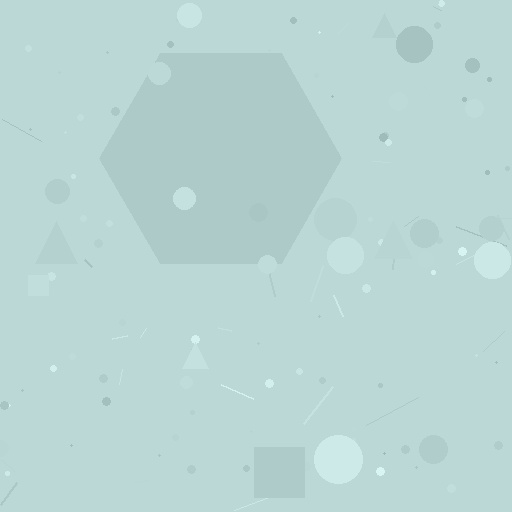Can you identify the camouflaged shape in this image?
The camouflaged shape is a hexagon.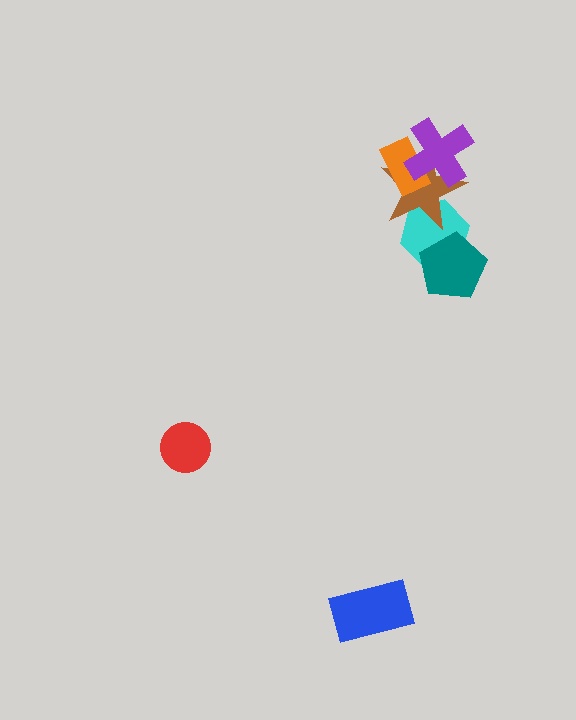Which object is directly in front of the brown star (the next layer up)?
The orange rectangle is directly in front of the brown star.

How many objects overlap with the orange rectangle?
2 objects overlap with the orange rectangle.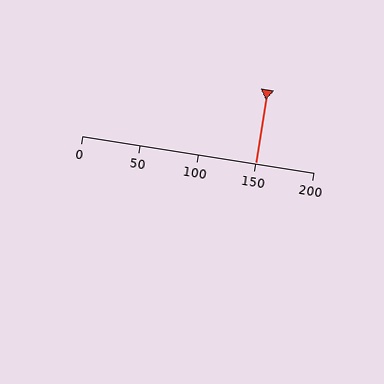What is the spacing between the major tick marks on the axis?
The major ticks are spaced 50 apart.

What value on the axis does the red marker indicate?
The marker indicates approximately 150.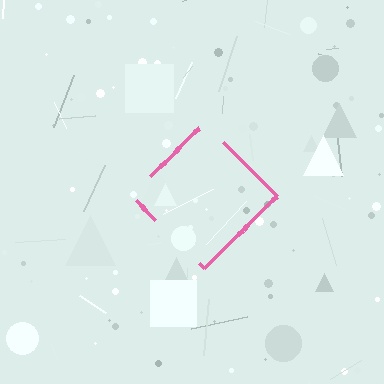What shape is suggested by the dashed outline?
The dashed outline suggests a diamond.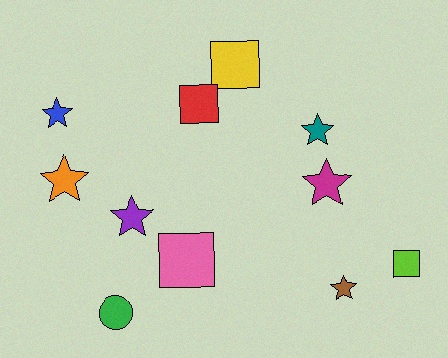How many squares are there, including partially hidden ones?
There are 4 squares.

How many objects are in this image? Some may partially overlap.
There are 11 objects.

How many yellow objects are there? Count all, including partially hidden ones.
There is 1 yellow object.